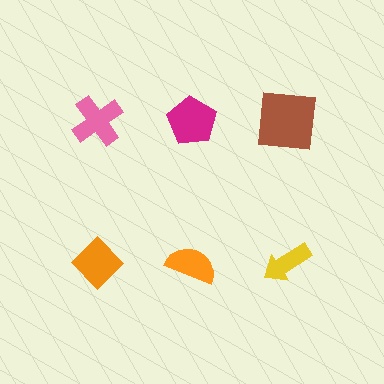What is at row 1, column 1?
A pink cross.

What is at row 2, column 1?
An orange diamond.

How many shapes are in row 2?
3 shapes.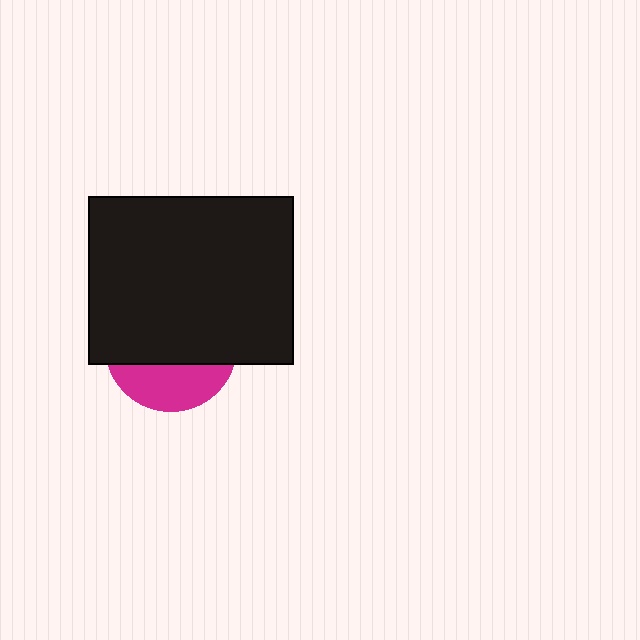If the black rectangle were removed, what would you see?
You would see the complete magenta circle.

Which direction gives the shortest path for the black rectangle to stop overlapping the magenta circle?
Moving up gives the shortest separation.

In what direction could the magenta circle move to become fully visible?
The magenta circle could move down. That would shift it out from behind the black rectangle entirely.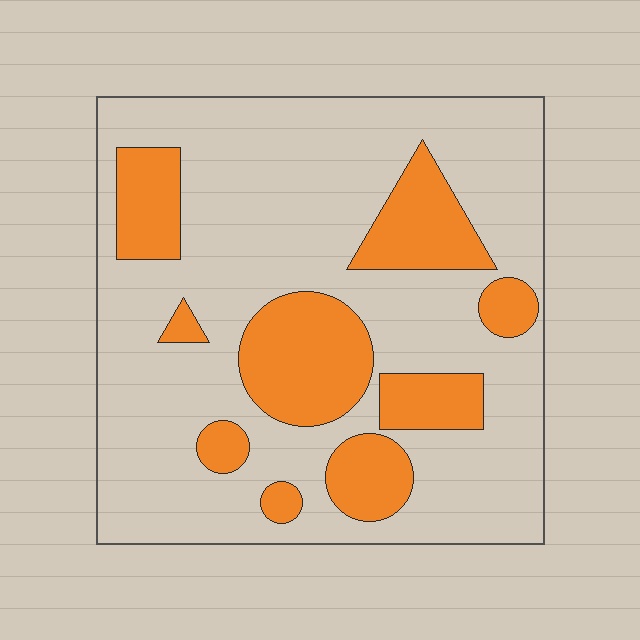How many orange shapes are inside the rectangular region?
9.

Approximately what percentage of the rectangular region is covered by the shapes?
Approximately 25%.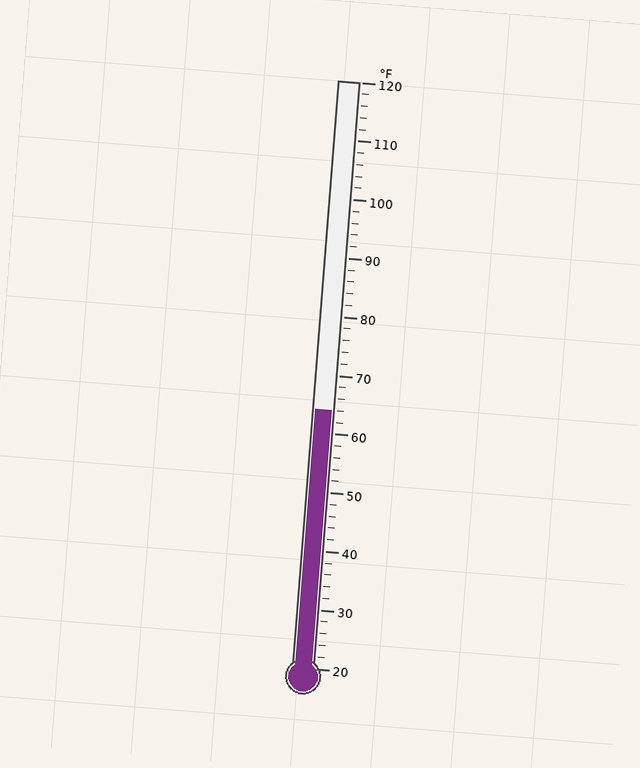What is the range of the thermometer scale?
The thermometer scale ranges from 20°F to 120°F.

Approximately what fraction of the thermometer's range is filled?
The thermometer is filled to approximately 45% of its range.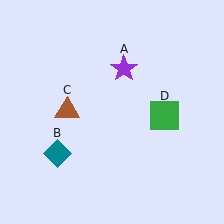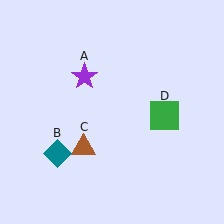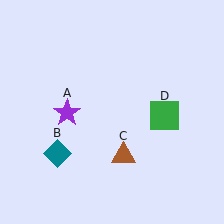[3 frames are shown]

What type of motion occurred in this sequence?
The purple star (object A), brown triangle (object C) rotated counterclockwise around the center of the scene.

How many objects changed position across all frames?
2 objects changed position: purple star (object A), brown triangle (object C).